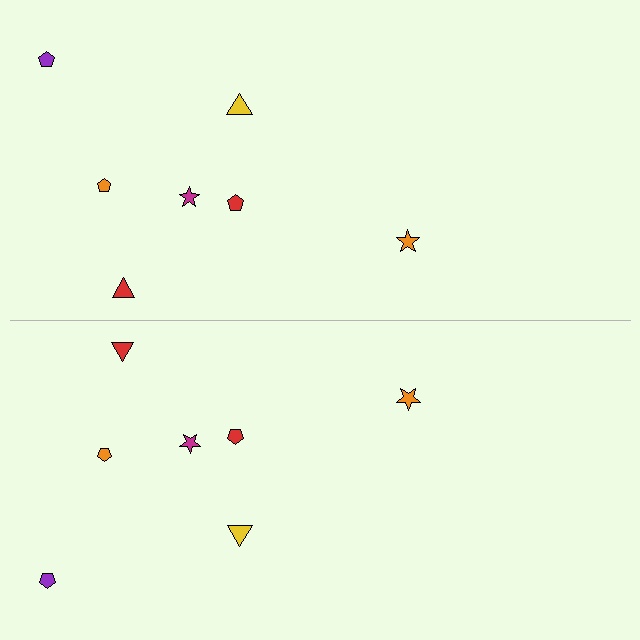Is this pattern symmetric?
Yes, this pattern has bilateral (reflection) symmetry.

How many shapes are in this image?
There are 14 shapes in this image.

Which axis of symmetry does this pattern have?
The pattern has a horizontal axis of symmetry running through the center of the image.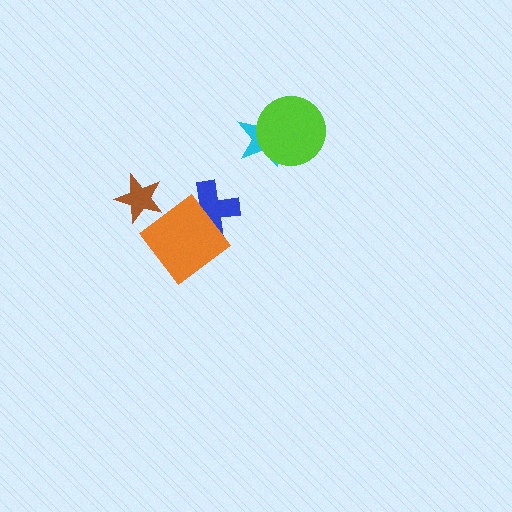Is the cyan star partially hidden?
Yes, it is partially covered by another shape.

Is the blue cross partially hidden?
Yes, it is partially covered by another shape.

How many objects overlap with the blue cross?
1 object overlaps with the blue cross.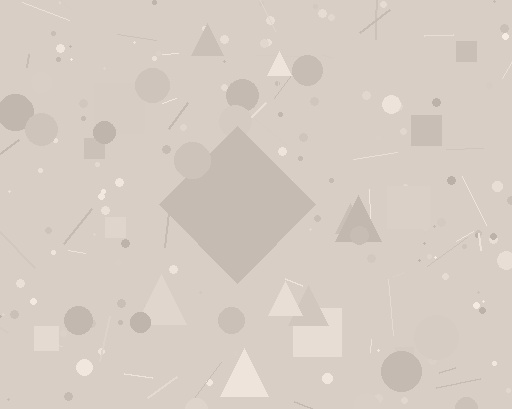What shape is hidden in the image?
A diamond is hidden in the image.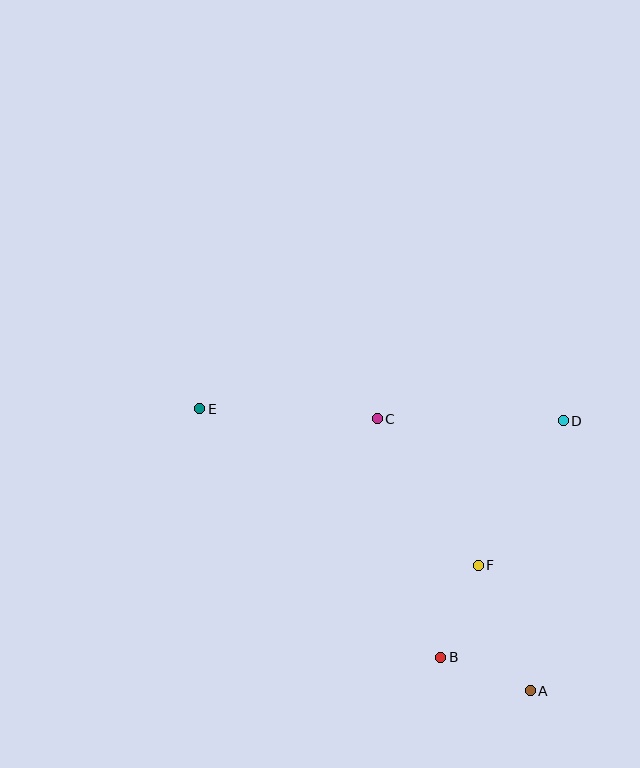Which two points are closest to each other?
Points A and B are closest to each other.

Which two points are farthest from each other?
Points A and E are farthest from each other.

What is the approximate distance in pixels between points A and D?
The distance between A and D is approximately 272 pixels.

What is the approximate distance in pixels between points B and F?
The distance between B and F is approximately 100 pixels.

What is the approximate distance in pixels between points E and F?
The distance between E and F is approximately 320 pixels.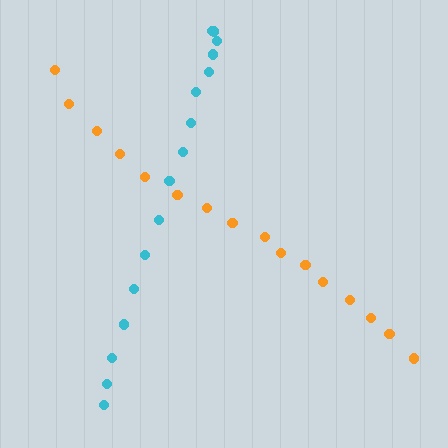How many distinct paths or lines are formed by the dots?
There are 2 distinct paths.